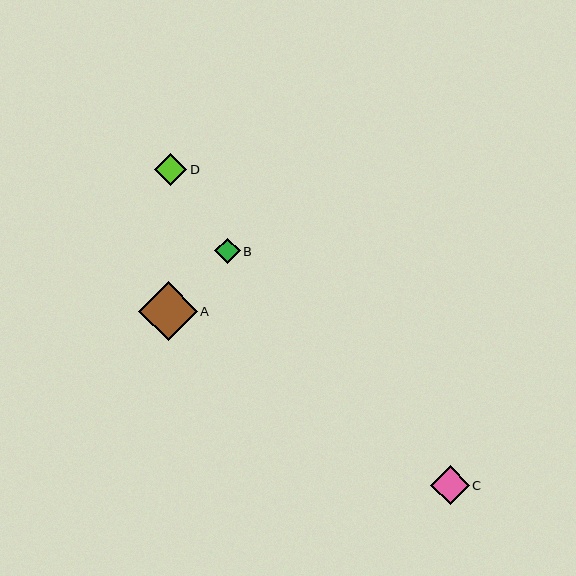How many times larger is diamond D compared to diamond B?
Diamond D is approximately 1.3 times the size of diamond B.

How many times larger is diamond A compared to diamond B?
Diamond A is approximately 2.3 times the size of diamond B.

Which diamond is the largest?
Diamond A is the largest with a size of approximately 59 pixels.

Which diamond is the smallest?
Diamond B is the smallest with a size of approximately 25 pixels.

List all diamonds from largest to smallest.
From largest to smallest: A, C, D, B.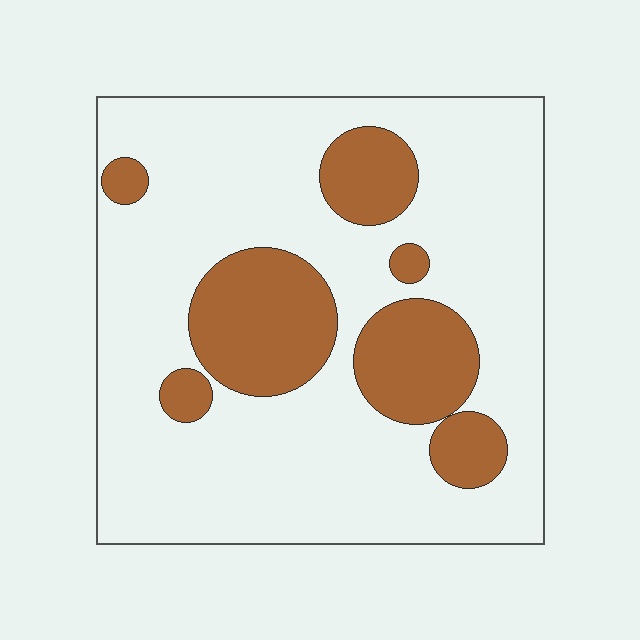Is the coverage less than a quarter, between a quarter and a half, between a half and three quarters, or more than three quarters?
Less than a quarter.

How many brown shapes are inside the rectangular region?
7.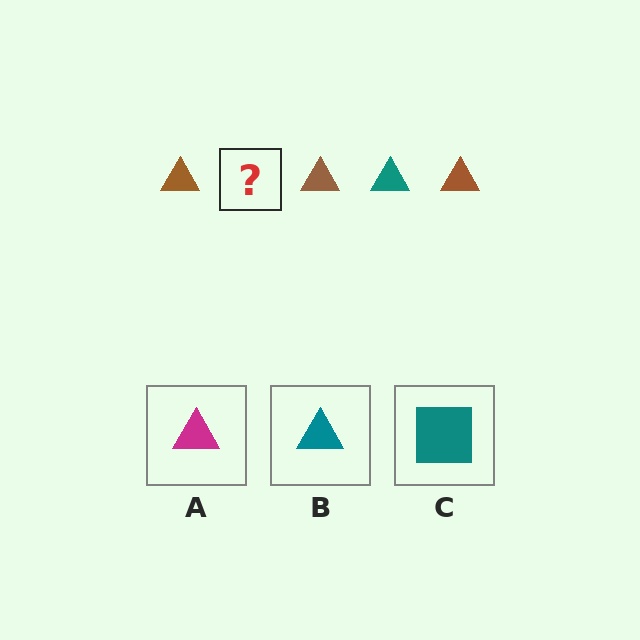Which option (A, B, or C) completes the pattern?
B.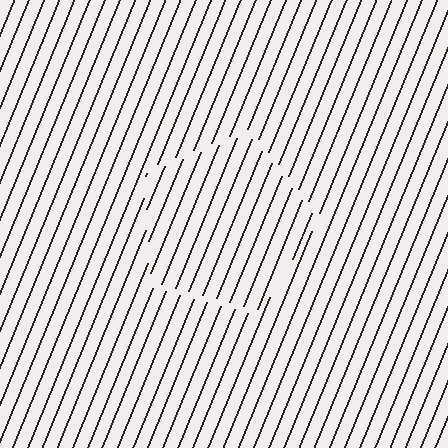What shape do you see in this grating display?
An illusory pentagon. The interior of the shape contains the same grating, shifted by half a period — the contour is defined by the phase discontinuity where line-ends from the inner and outer gratings abut.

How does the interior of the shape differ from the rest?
The interior of the shape contains the same grating, shifted by half a period — the contour is defined by the phase discontinuity where line-ends from the inner and outer gratings abut.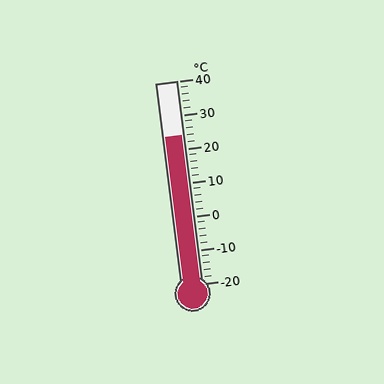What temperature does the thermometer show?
The thermometer shows approximately 24°C.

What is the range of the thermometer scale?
The thermometer scale ranges from -20°C to 40°C.